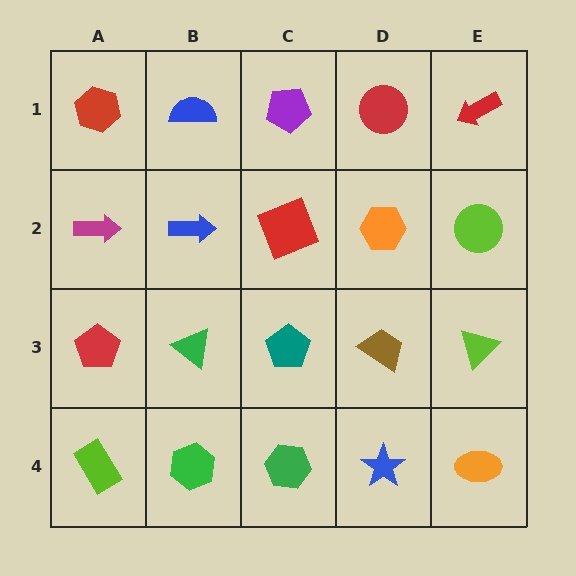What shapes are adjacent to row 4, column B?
A green triangle (row 3, column B), a lime rectangle (row 4, column A), a green hexagon (row 4, column C).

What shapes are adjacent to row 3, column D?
An orange hexagon (row 2, column D), a blue star (row 4, column D), a teal pentagon (row 3, column C), a lime triangle (row 3, column E).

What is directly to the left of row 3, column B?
A red pentagon.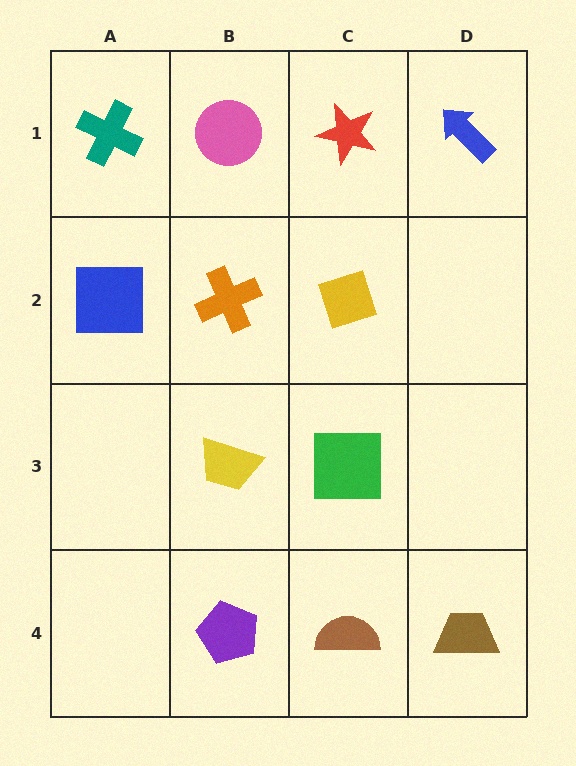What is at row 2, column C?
A yellow diamond.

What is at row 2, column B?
An orange cross.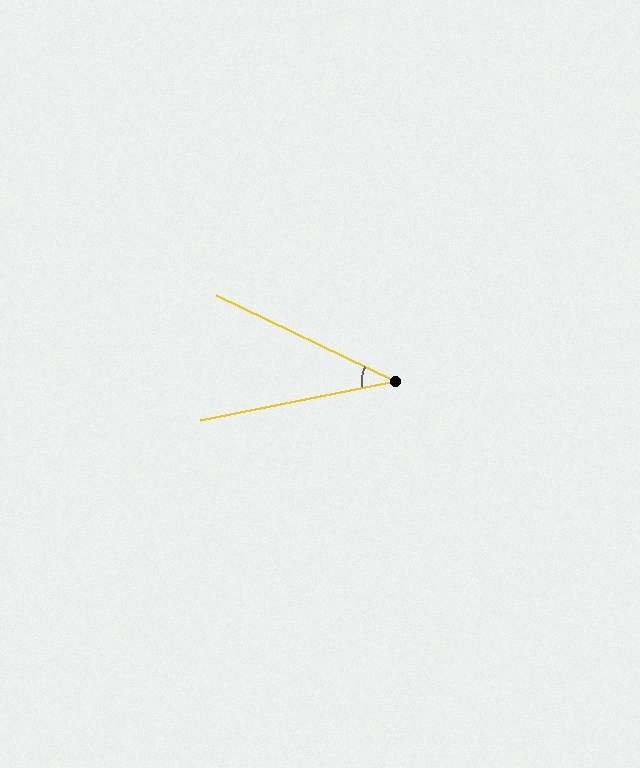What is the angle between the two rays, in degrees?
Approximately 37 degrees.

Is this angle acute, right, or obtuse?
It is acute.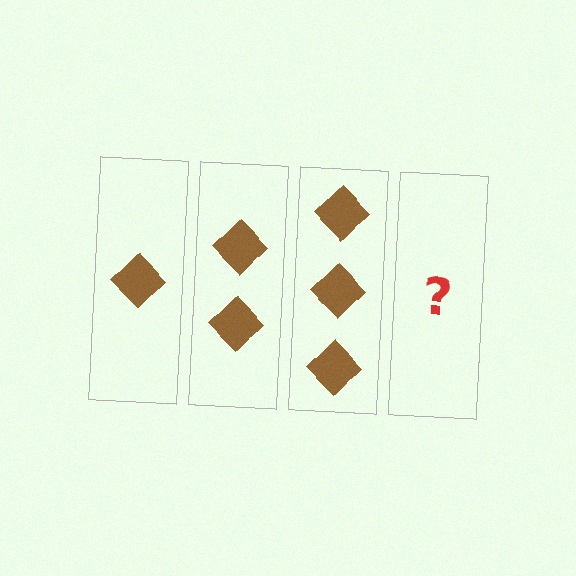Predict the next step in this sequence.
The next step is 4 diamonds.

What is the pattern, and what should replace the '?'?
The pattern is that each step adds one more diamond. The '?' should be 4 diamonds.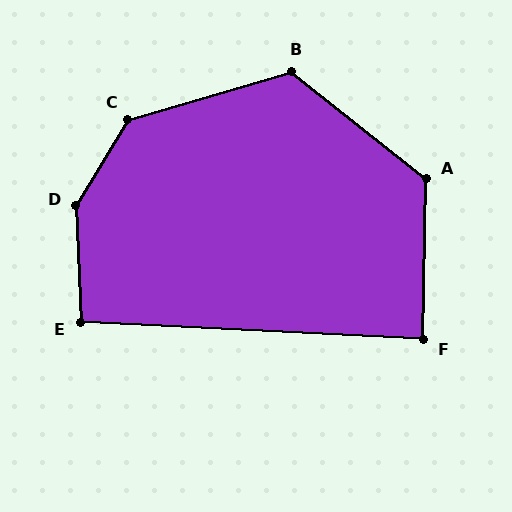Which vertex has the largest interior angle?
D, at approximately 146 degrees.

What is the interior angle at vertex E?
Approximately 96 degrees (obtuse).